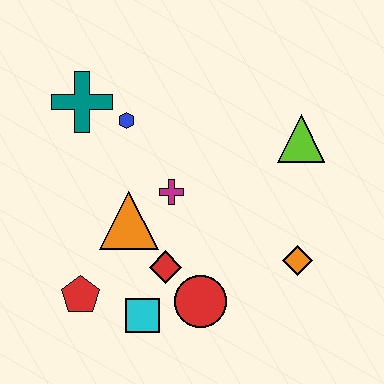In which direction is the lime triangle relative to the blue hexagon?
The lime triangle is to the right of the blue hexagon.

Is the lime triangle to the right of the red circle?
Yes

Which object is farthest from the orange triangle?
The lime triangle is farthest from the orange triangle.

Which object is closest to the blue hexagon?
The teal cross is closest to the blue hexagon.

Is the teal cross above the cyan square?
Yes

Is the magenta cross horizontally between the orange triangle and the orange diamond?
Yes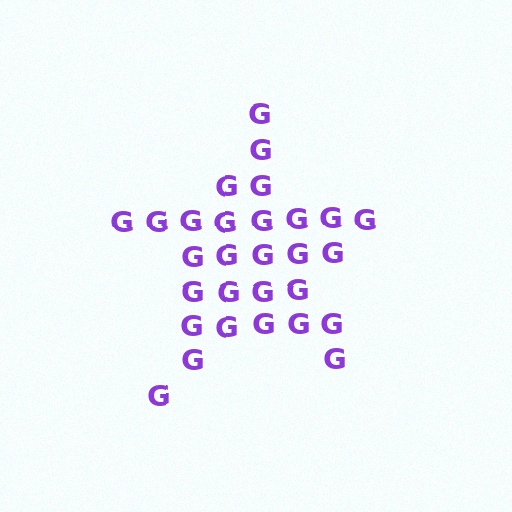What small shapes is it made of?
It is made of small letter G's.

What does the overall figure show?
The overall figure shows a star.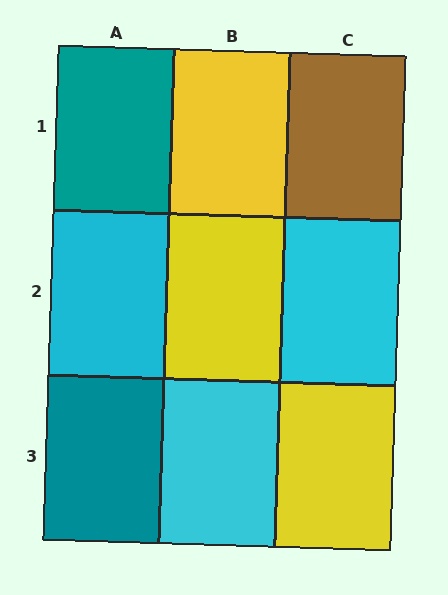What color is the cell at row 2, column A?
Cyan.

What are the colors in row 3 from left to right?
Teal, cyan, yellow.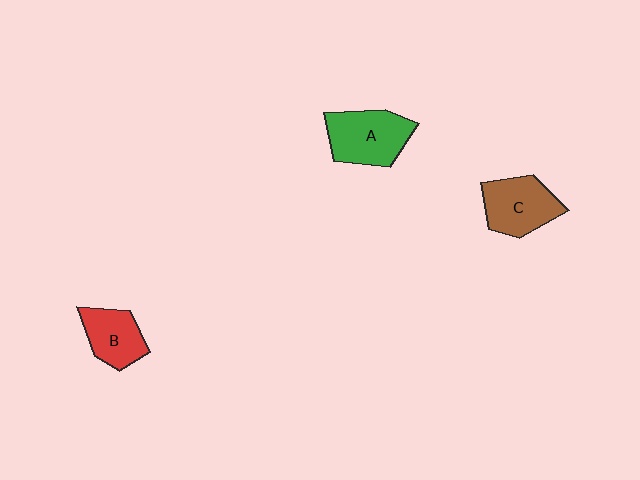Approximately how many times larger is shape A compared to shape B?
Approximately 1.4 times.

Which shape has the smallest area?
Shape B (red).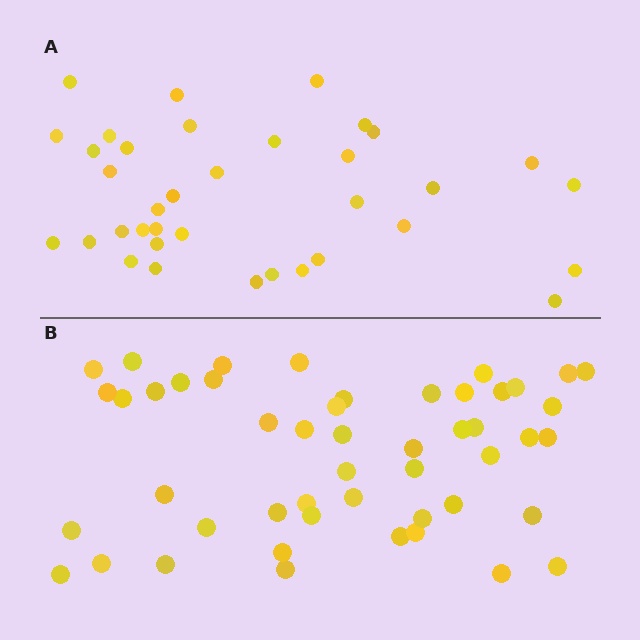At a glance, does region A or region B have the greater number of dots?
Region B (the bottom region) has more dots.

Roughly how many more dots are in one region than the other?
Region B has approximately 15 more dots than region A.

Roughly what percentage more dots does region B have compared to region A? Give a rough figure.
About 35% more.